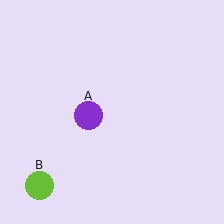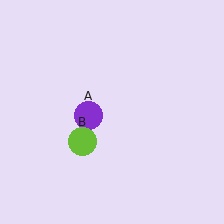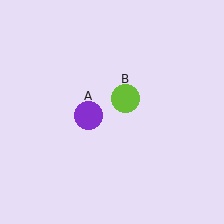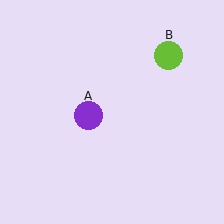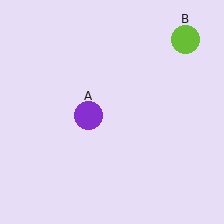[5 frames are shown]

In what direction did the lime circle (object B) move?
The lime circle (object B) moved up and to the right.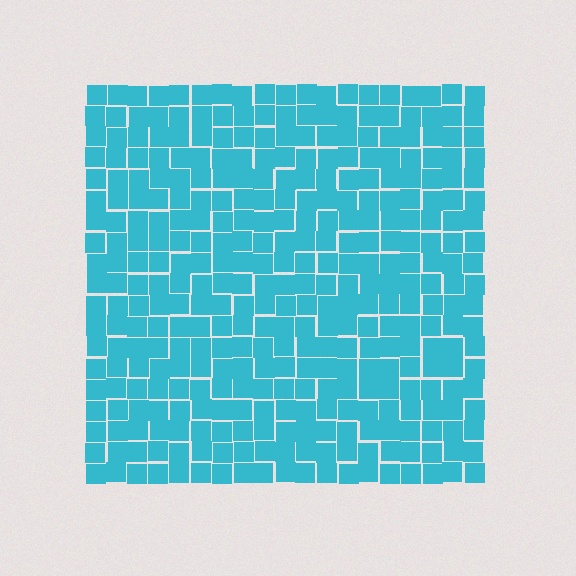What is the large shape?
The large shape is a square.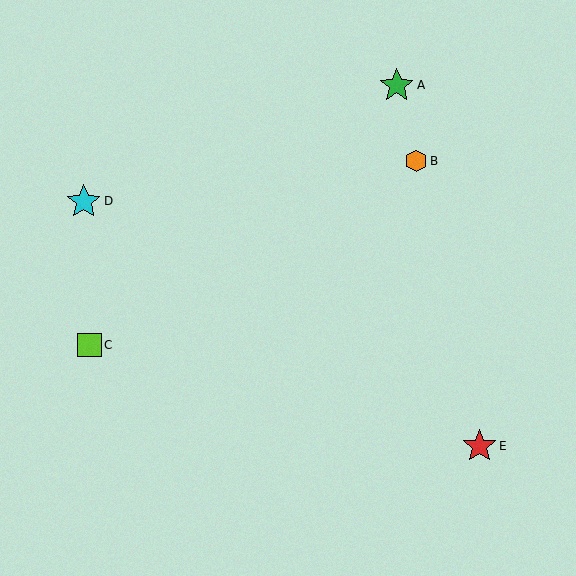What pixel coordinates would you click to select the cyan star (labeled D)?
Click at (84, 201) to select the cyan star D.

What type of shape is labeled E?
Shape E is a red star.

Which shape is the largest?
The cyan star (labeled D) is the largest.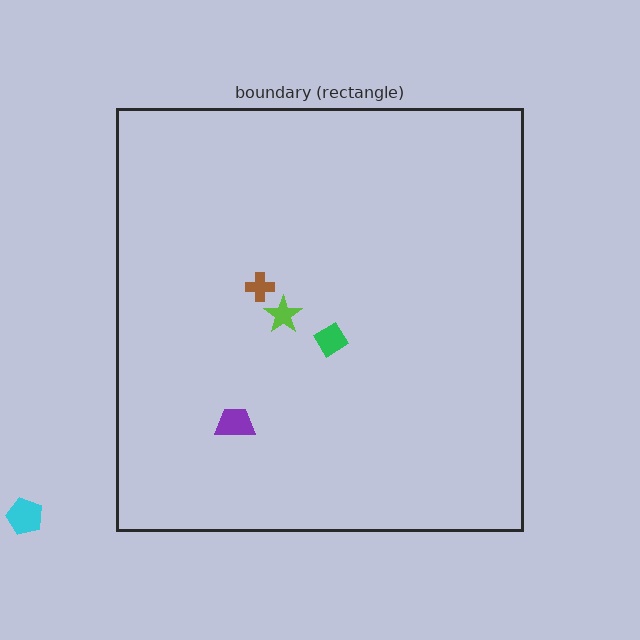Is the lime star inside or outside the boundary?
Inside.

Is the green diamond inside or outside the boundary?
Inside.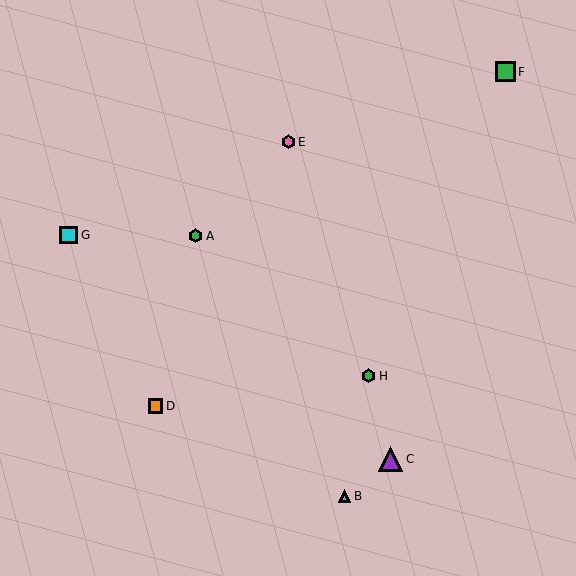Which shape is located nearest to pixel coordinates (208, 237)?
The green hexagon (labeled A) at (196, 236) is nearest to that location.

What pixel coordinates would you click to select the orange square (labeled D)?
Click at (155, 406) to select the orange square D.